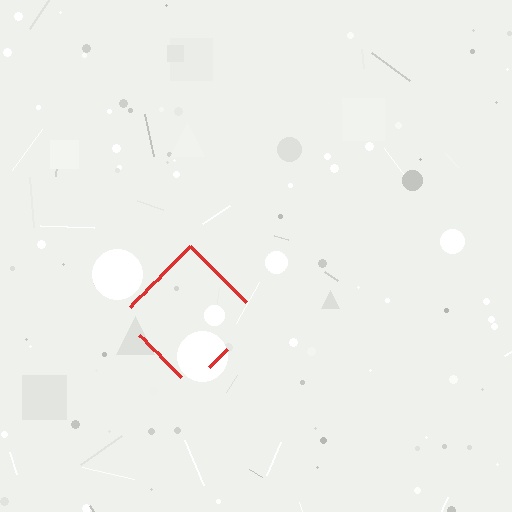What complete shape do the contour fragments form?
The contour fragments form a diamond.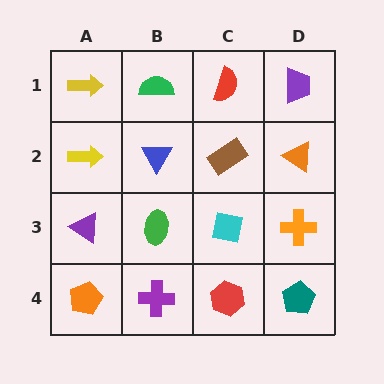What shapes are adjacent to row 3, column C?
A brown rectangle (row 2, column C), a red hexagon (row 4, column C), a green ellipse (row 3, column B), an orange cross (row 3, column D).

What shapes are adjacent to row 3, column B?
A blue triangle (row 2, column B), a purple cross (row 4, column B), a purple triangle (row 3, column A), a cyan square (row 3, column C).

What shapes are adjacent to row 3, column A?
A yellow arrow (row 2, column A), an orange pentagon (row 4, column A), a green ellipse (row 3, column B).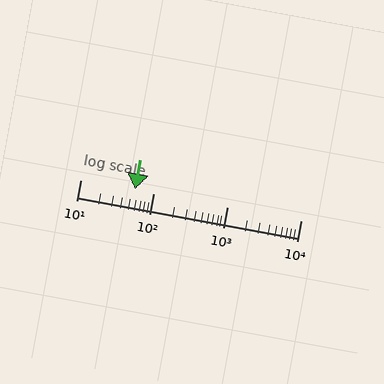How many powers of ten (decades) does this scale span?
The scale spans 3 decades, from 10 to 10000.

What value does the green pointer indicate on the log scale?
The pointer indicates approximately 56.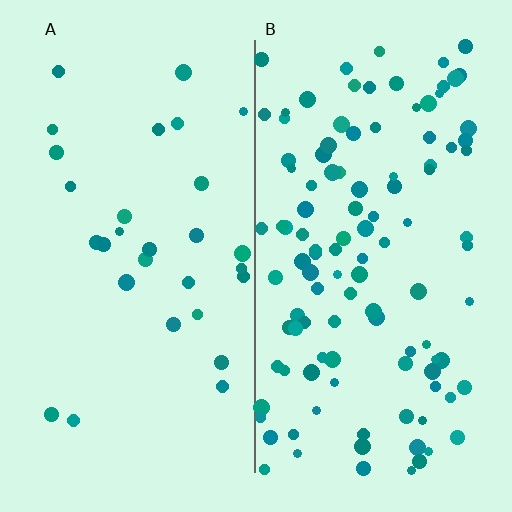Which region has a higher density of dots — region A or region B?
B (the right).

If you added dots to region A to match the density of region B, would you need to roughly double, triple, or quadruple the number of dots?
Approximately quadruple.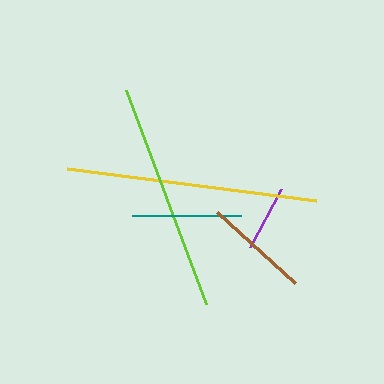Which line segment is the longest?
The yellow line is the longest at approximately 251 pixels.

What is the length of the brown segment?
The brown segment is approximately 106 pixels long.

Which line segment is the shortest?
The purple line is the shortest at approximately 65 pixels.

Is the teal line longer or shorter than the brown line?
The teal line is longer than the brown line.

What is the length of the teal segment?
The teal segment is approximately 109 pixels long.